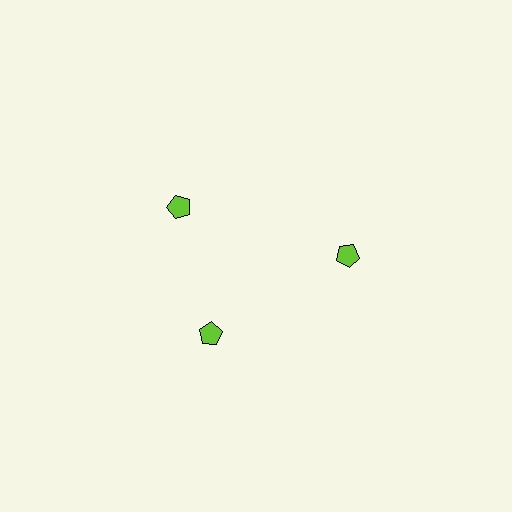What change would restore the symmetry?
The symmetry would be restored by rotating it back into even spacing with its neighbors so that all 3 pentagons sit at equal angles and equal distance from the center.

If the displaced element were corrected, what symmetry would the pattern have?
It would have 3-fold rotational symmetry — the pattern would map onto itself every 120 degrees.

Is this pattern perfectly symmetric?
No. The 3 lime pentagons are arranged in a ring, but one element near the 11 o'clock position is rotated out of alignment along the ring, breaking the 3-fold rotational symmetry.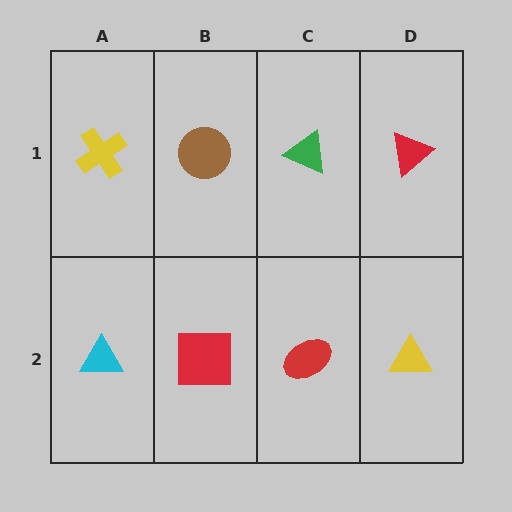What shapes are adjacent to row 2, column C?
A green triangle (row 1, column C), a red square (row 2, column B), a yellow triangle (row 2, column D).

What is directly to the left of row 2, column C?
A red square.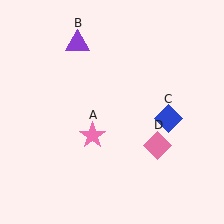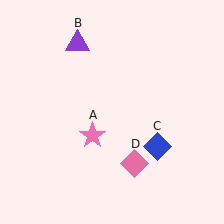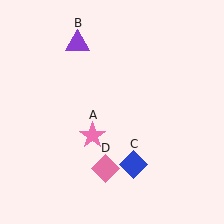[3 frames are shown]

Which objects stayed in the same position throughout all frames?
Pink star (object A) and purple triangle (object B) remained stationary.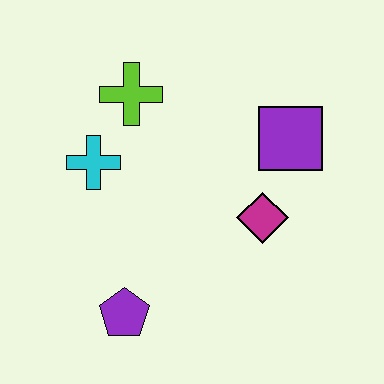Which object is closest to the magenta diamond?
The purple square is closest to the magenta diamond.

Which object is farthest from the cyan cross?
The purple square is farthest from the cyan cross.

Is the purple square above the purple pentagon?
Yes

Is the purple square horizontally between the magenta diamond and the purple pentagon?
No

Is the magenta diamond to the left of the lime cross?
No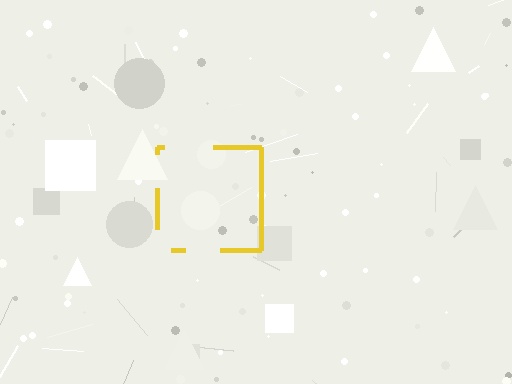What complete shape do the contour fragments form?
The contour fragments form a square.